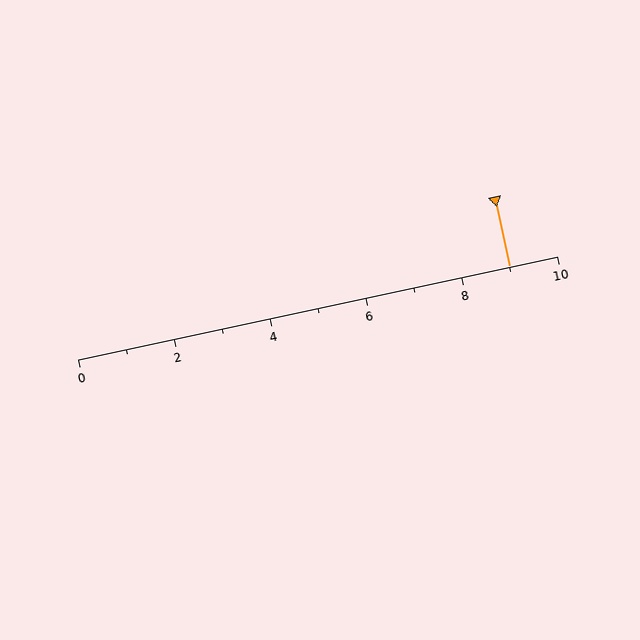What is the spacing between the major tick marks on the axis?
The major ticks are spaced 2 apart.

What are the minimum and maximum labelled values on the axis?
The axis runs from 0 to 10.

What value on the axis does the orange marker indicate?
The marker indicates approximately 9.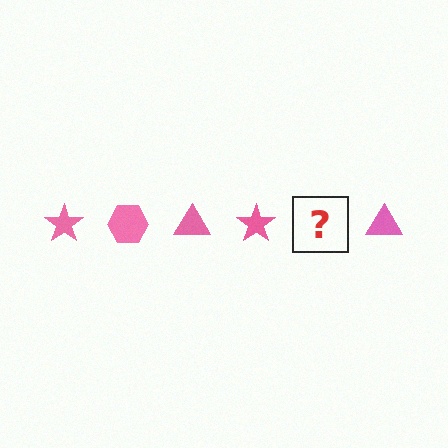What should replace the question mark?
The question mark should be replaced with a pink hexagon.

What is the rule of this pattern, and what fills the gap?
The rule is that the pattern cycles through star, hexagon, triangle shapes in pink. The gap should be filled with a pink hexagon.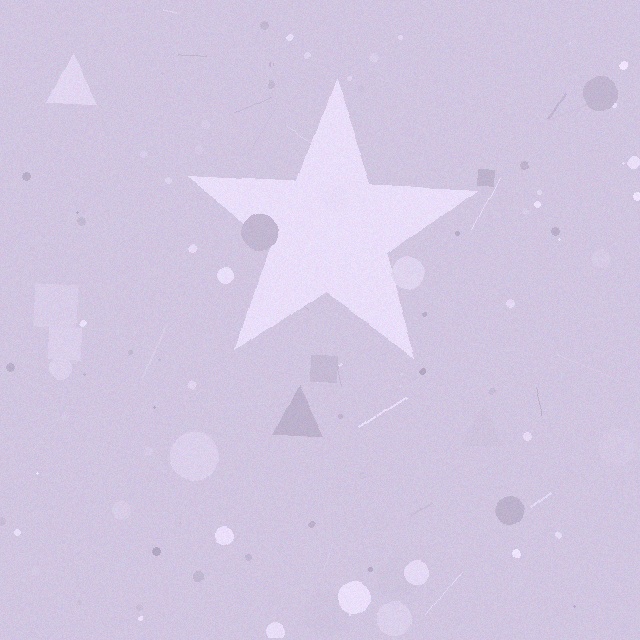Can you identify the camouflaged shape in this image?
The camouflaged shape is a star.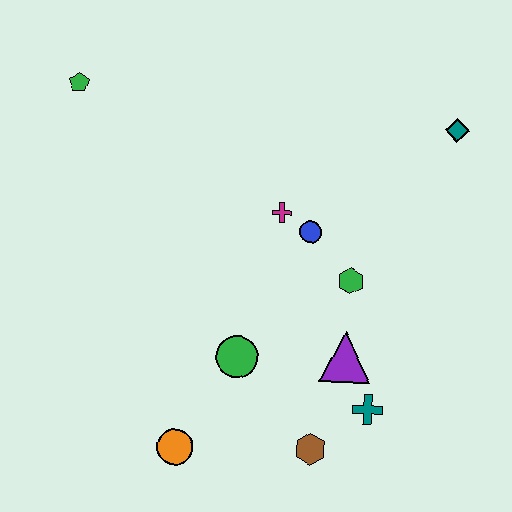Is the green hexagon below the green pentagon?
Yes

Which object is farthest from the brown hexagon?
The green pentagon is farthest from the brown hexagon.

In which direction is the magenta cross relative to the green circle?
The magenta cross is above the green circle.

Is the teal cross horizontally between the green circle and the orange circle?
No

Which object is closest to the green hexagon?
The blue circle is closest to the green hexagon.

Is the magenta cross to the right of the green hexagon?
No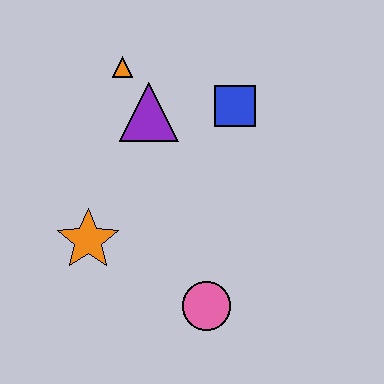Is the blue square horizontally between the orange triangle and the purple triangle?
No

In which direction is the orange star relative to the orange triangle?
The orange star is below the orange triangle.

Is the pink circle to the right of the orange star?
Yes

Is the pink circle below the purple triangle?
Yes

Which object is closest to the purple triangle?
The orange triangle is closest to the purple triangle.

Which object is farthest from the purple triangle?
The pink circle is farthest from the purple triangle.